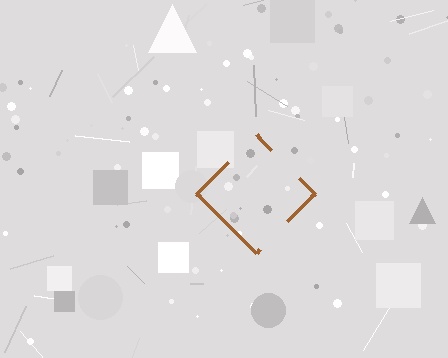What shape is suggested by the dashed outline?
The dashed outline suggests a diamond.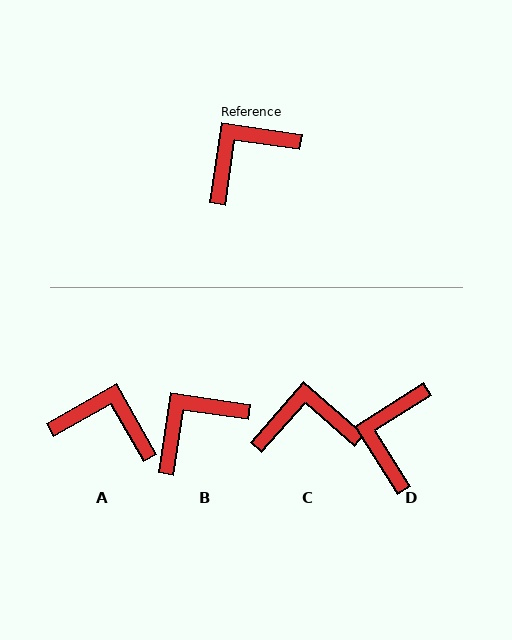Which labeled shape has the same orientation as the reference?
B.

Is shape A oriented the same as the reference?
No, it is off by about 52 degrees.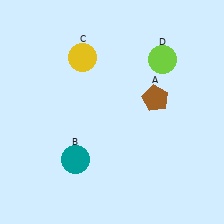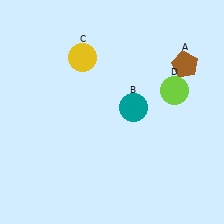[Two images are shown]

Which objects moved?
The objects that moved are: the brown pentagon (A), the teal circle (B), the lime circle (D).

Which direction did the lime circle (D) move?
The lime circle (D) moved down.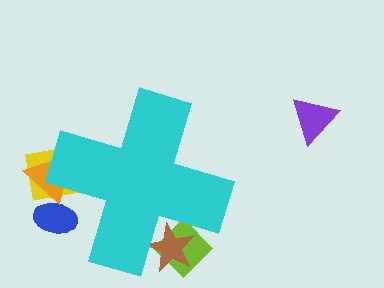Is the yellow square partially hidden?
Yes, the yellow square is partially hidden behind the cyan cross.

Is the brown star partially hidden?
Yes, the brown star is partially hidden behind the cyan cross.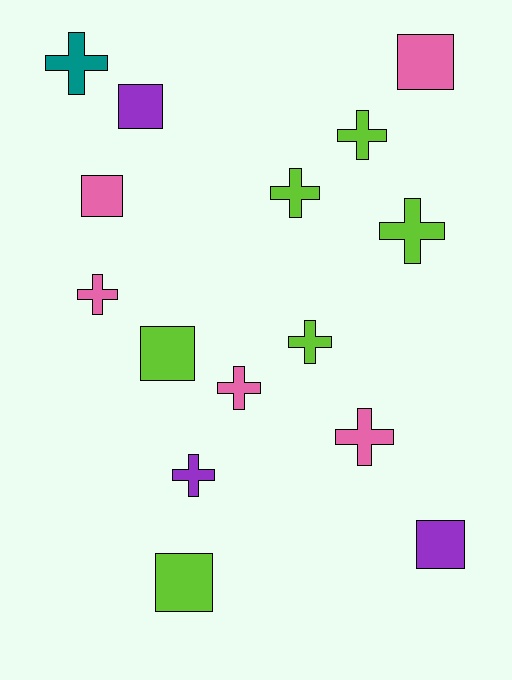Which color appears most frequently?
Lime, with 6 objects.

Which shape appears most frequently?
Cross, with 9 objects.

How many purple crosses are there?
There is 1 purple cross.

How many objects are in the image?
There are 15 objects.